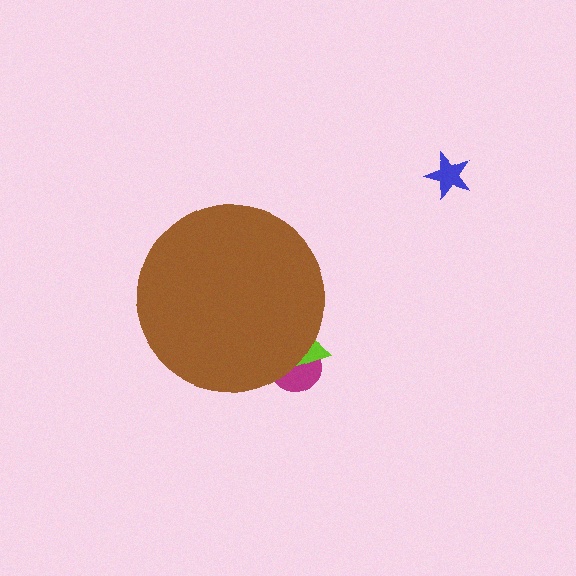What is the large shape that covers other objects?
A brown circle.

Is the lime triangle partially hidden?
Yes, the lime triangle is partially hidden behind the brown circle.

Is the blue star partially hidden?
No, the blue star is fully visible.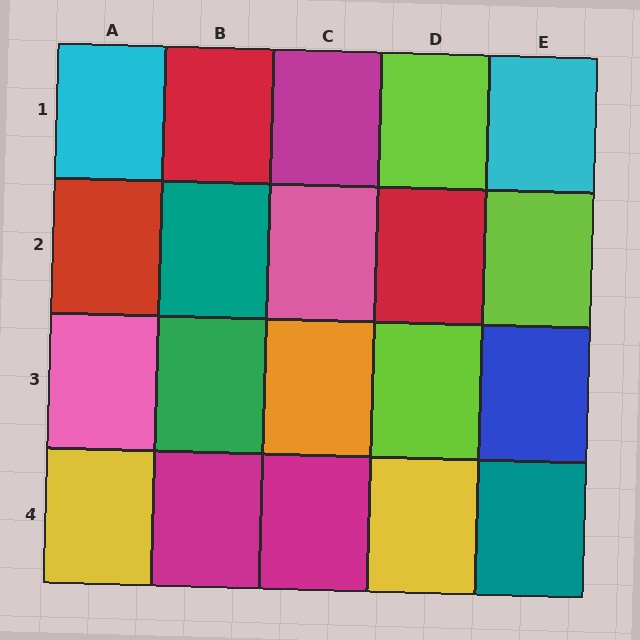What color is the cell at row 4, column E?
Teal.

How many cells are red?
3 cells are red.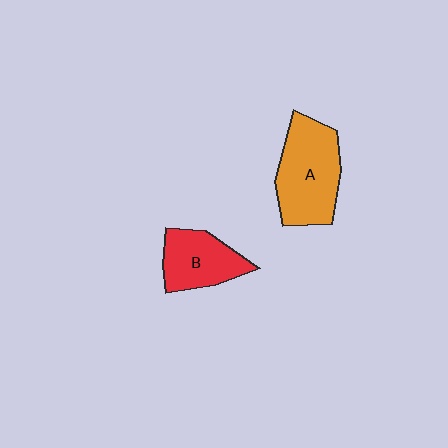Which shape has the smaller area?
Shape B (red).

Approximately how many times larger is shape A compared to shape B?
Approximately 1.4 times.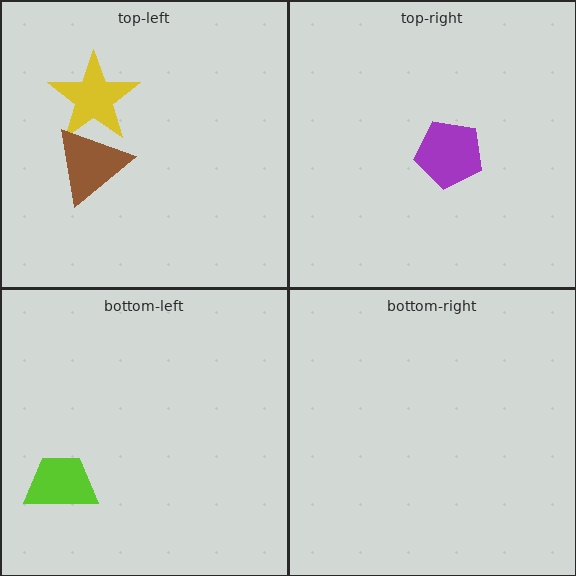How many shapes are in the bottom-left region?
1.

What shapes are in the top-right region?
The purple pentagon.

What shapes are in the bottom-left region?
The lime trapezoid.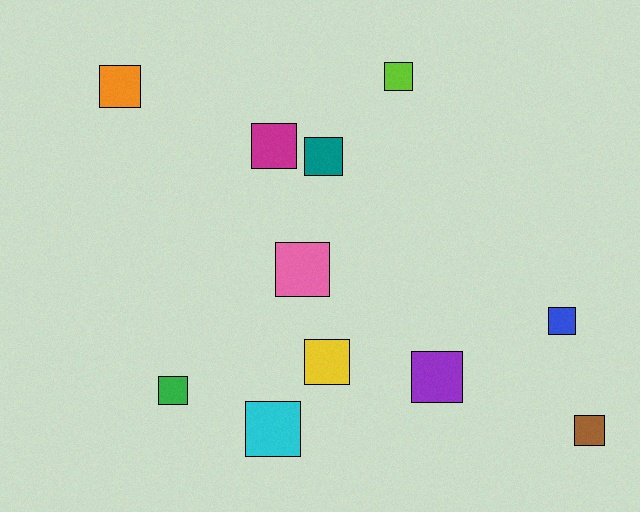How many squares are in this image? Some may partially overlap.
There are 11 squares.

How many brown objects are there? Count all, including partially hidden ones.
There is 1 brown object.